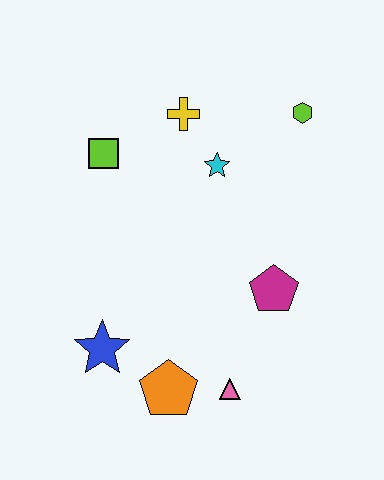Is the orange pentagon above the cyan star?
No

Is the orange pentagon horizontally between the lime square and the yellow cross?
Yes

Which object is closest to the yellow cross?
The cyan star is closest to the yellow cross.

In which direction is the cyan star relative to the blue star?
The cyan star is above the blue star.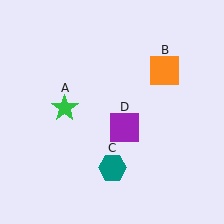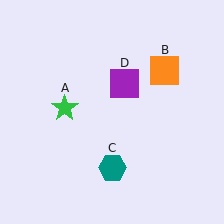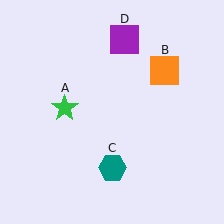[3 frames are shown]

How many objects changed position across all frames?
1 object changed position: purple square (object D).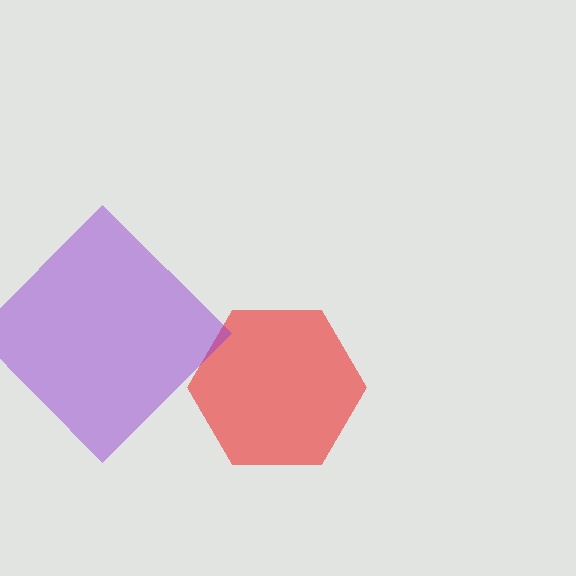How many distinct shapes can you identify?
There are 2 distinct shapes: a red hexagon, a purple diamond.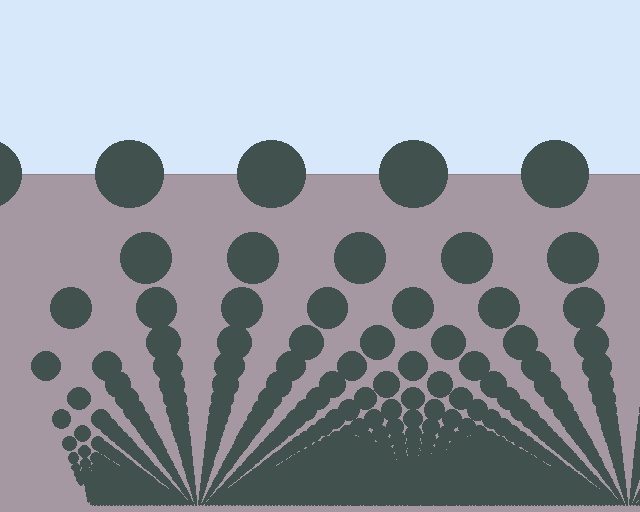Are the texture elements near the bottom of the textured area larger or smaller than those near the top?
Smaller. The gradient is inverted — elements near the bottom are smaller and denser.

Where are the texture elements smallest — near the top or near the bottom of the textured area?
Near the bottom.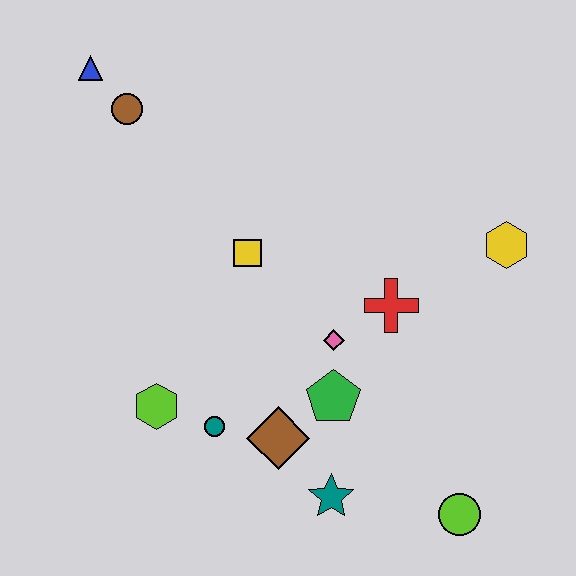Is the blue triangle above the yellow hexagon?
Yes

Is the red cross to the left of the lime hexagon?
No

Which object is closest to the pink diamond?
The green pentagon is closest to the pink diamond.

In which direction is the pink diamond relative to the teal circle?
The pink diamond is to the right of the teal circle.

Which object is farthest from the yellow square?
The lime circle is farthest from the yellow square.